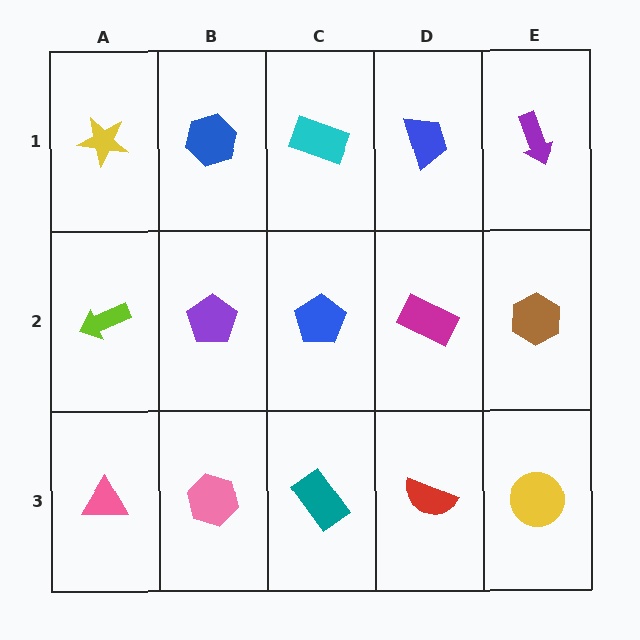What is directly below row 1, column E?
A brown hexagon.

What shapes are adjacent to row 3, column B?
A purple pentagon (row 2, column B), a pink triangle (row 3, column A), a teal rectangle (row 3, column C).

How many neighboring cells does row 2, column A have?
3.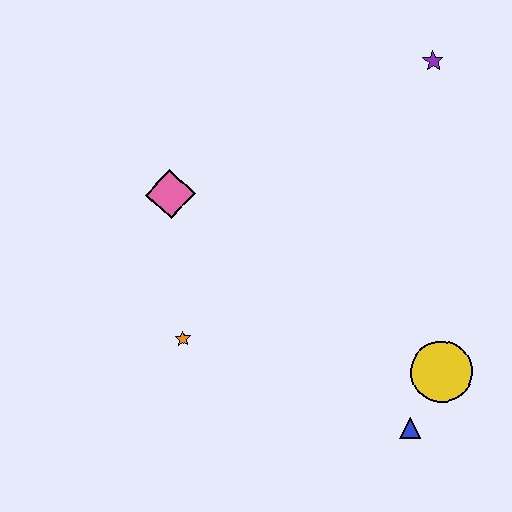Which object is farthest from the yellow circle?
The pink diamond is farthest from the yellow circle.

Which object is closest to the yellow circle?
The blue triangle is closest to the yellow circle.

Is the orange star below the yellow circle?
No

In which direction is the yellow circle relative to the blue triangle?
The yellow circle is above the blue triangle.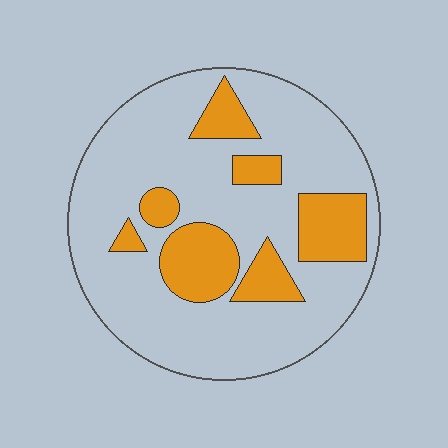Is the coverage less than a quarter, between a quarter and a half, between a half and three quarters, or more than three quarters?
Less than a quarter.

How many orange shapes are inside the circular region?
7.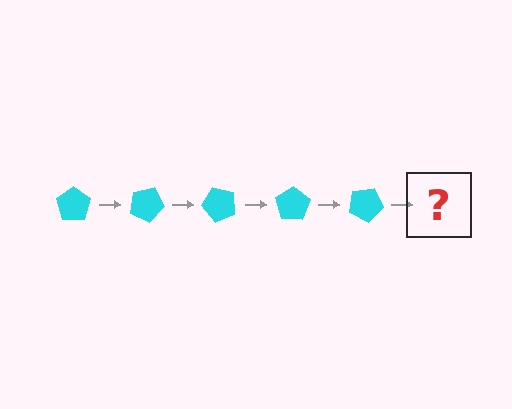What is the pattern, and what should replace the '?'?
The pattern is that the pentagon rotates 25 degrees each step. The '?' should be a cyan pentagon rotated 125 degrees.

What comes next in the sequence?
The next element should be a cyan pentagon rotated 125 degrees.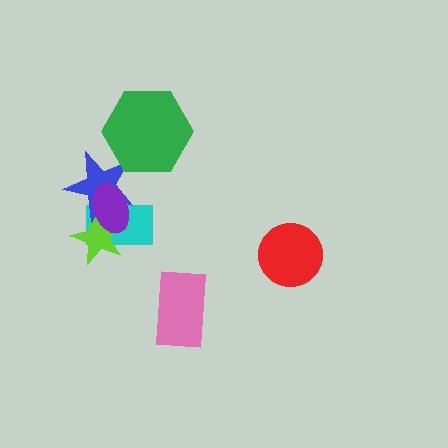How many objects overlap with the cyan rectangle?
3 objects overlap with the cyan rectangle.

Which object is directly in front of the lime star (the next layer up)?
The blue star is directly in front of the lime star.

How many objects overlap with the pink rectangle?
0 objects overlap with the pink rectangle.